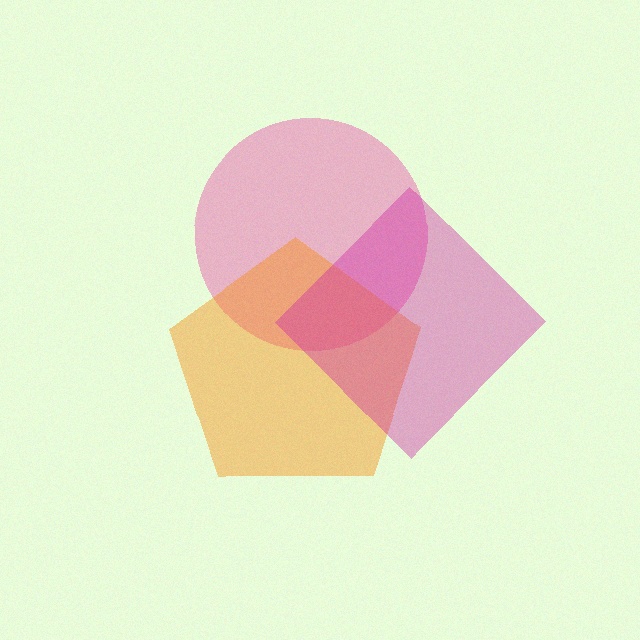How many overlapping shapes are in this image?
There are 3 overlapping shapes in the image.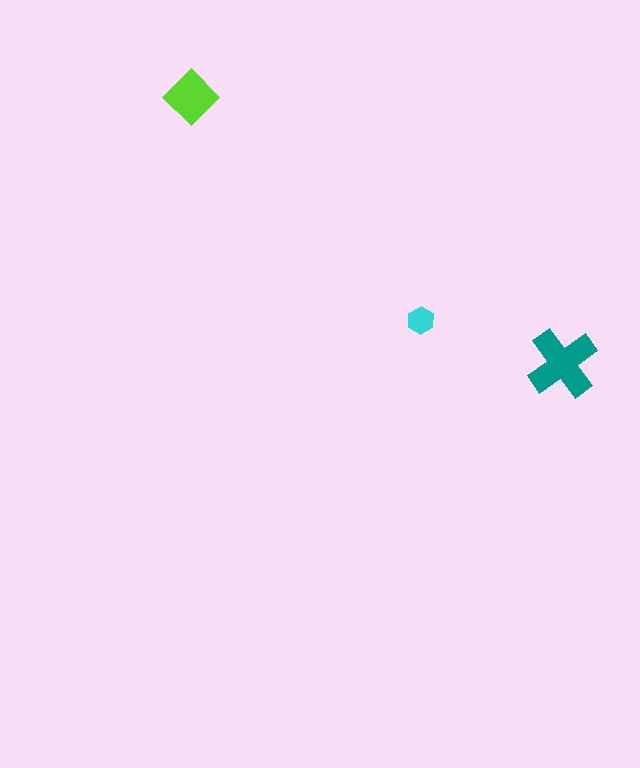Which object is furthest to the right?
The teal cross is rightmost.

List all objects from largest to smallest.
The teal cross, the lime diamond, the cyan hexagon.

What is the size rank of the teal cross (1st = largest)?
1st.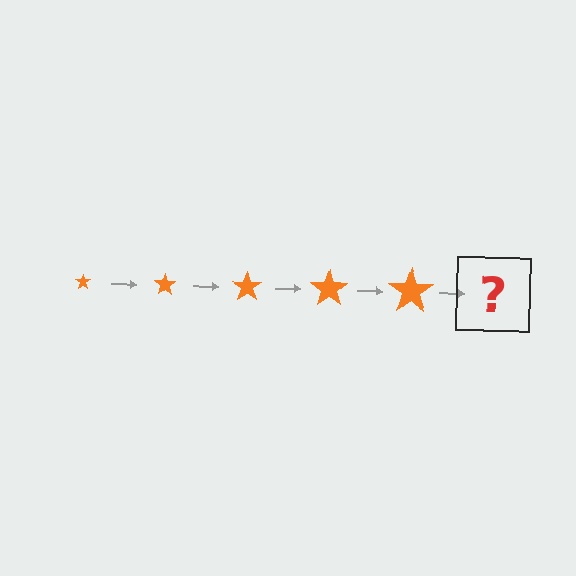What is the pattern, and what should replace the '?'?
The pattern is that the star gets progressively larger each step. The '?' should be an orange star, larger than the previous one.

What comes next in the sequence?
The next element should be an orange star, larger than the previous one.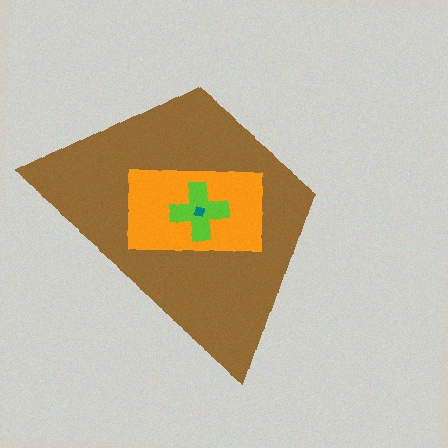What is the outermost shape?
The brown trapezoid.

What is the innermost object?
The teal square.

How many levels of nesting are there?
4.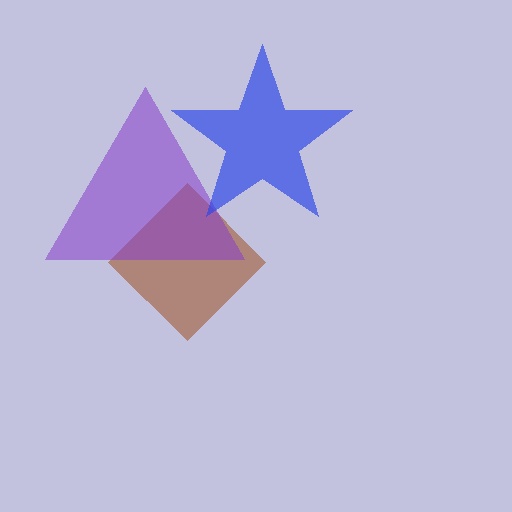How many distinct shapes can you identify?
There are 3 distinct shapes: a brown diamond, a purple triangle, a blue star.